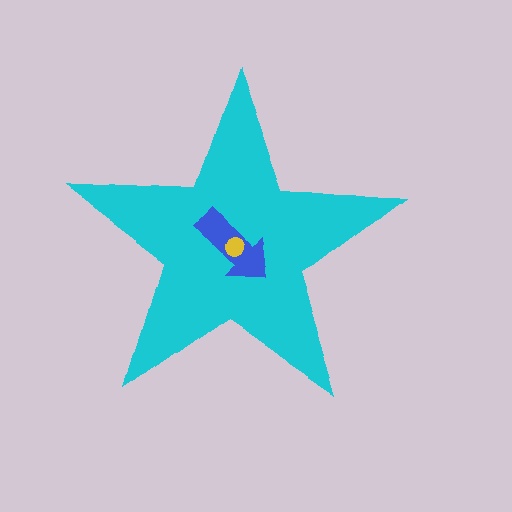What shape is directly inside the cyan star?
The blue arrow.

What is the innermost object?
The yellow circle.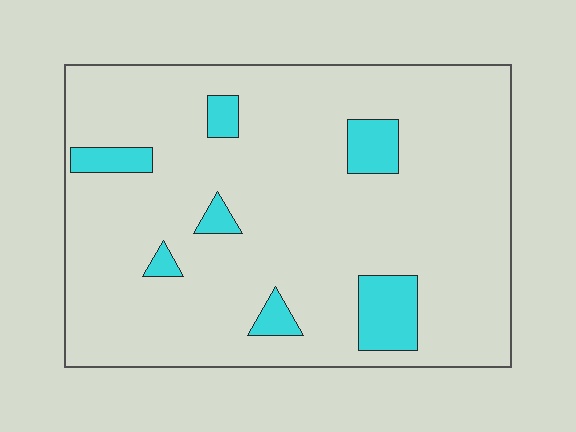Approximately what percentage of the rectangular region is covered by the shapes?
Approximately 10%.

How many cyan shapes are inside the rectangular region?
7.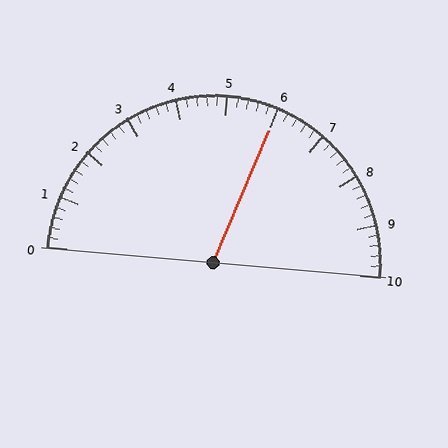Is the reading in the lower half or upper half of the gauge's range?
The reading is in the upper half of the range (0 to 10).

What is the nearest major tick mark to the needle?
The nearest major tick mark is 6.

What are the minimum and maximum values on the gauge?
The gauge ranges from 0 to 10.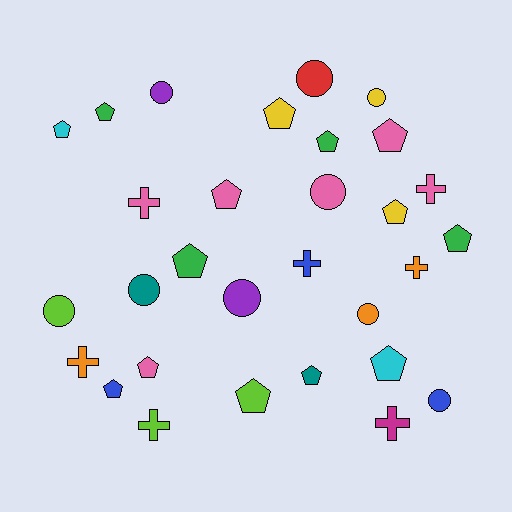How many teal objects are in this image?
There are 2 teal objects.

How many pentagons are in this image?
There are 14 pentagons.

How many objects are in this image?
There are 30 objects.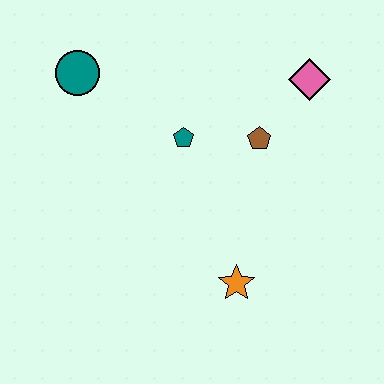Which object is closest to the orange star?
The brown pentagon is closest to the orange star.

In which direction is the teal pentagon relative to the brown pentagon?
The teal pentagon is to the left of the brown pentagon.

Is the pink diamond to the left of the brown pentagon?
No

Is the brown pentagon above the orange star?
Yes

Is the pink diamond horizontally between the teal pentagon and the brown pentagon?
No